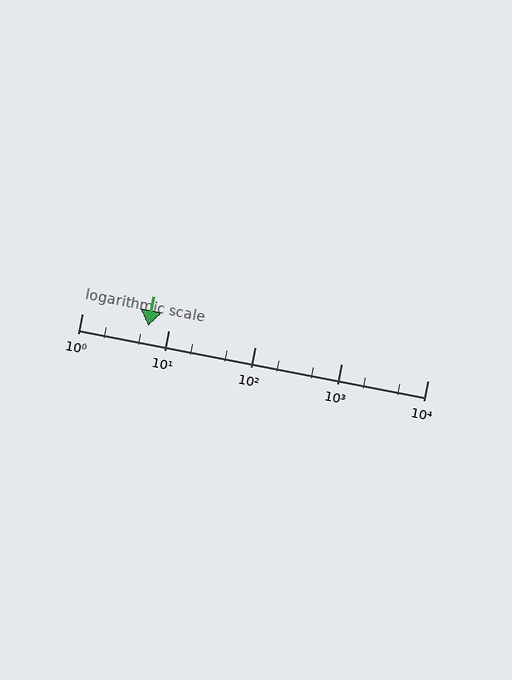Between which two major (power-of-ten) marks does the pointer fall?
The pointer is between 1 and 10.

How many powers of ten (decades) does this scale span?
The scale spans 4 decades, from 1 to 10000.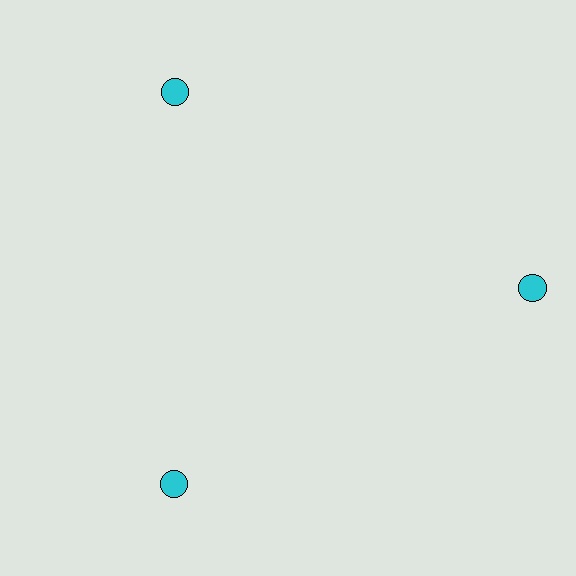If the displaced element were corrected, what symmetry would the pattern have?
It would have 3-fold rotational symmetry — the pattern would map onto itself every 120 degrees.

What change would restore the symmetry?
The symmetry would be restored by moving it inward, back onto the ring so that all 3 circles sit at equal angles and equal distance from the center.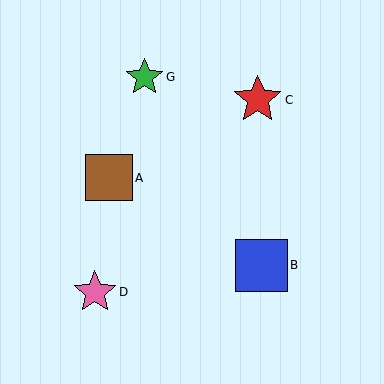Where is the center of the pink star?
The center of the pink star is at (95, 292).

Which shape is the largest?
The blue square (labeled B) is the largest.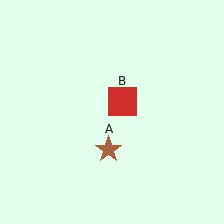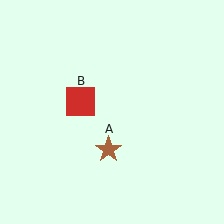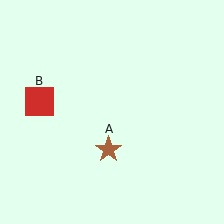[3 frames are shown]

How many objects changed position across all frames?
1 object changed position: red square (object B).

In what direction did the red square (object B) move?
The red square (object B) moved left.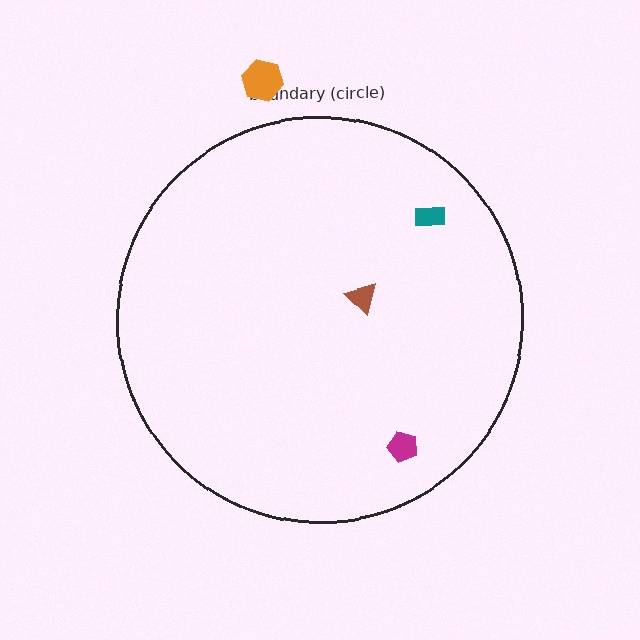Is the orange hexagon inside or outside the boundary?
Outside.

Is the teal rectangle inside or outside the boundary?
Inside.